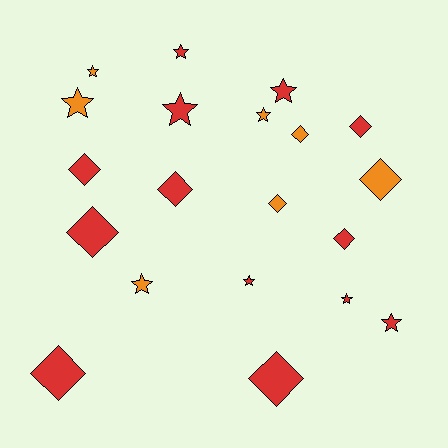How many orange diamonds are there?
There are 3 orange diamonds.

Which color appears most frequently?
Red, with 13 objects.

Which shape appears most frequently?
Star, with 10 objects.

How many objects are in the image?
There are 20 objects.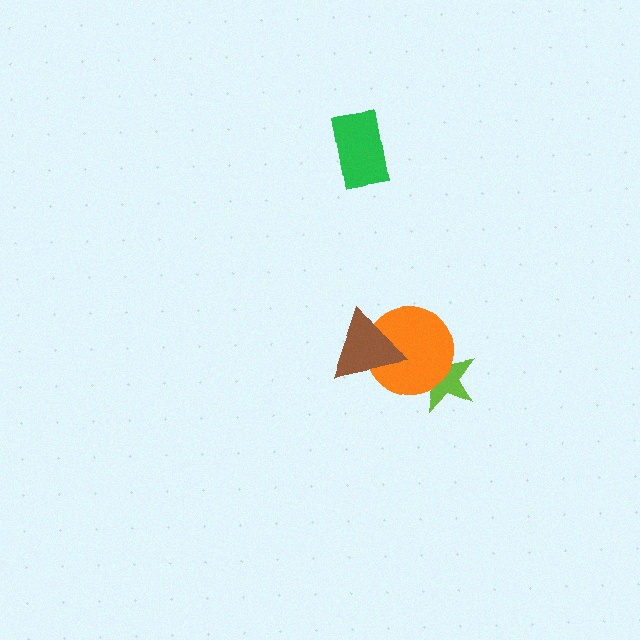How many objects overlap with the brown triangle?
1 object overlaps with the brown triangle.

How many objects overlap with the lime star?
1 object overlaps with the lime star.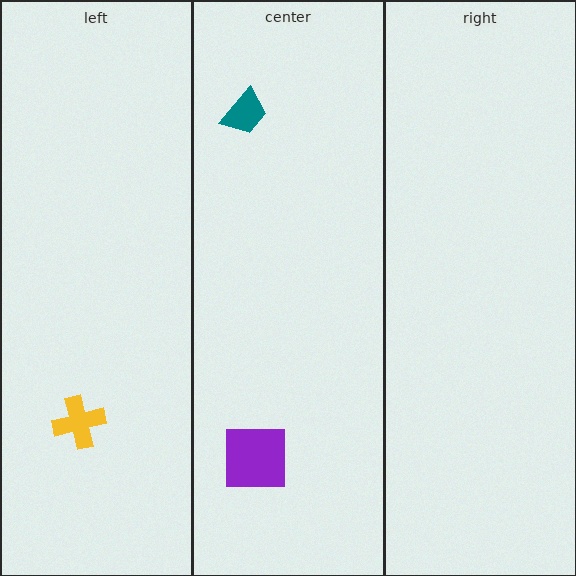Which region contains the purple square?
The center region.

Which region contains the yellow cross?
The left region.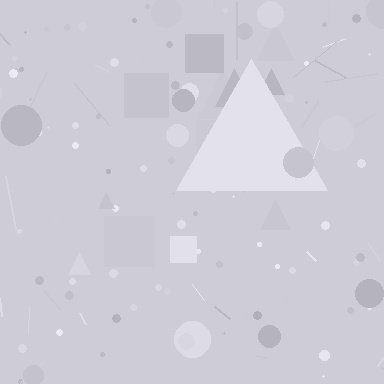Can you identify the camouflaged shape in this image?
The camouflaged shape is a triangle.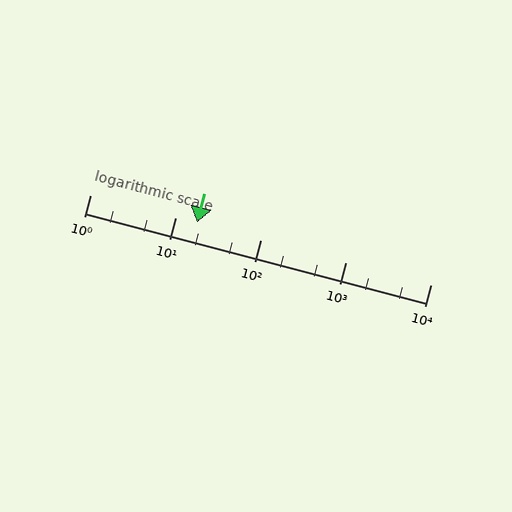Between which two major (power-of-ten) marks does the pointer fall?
The pointer is between 10 and 100.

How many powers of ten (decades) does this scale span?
The scale spans 4 decades, from 1 to 10000.